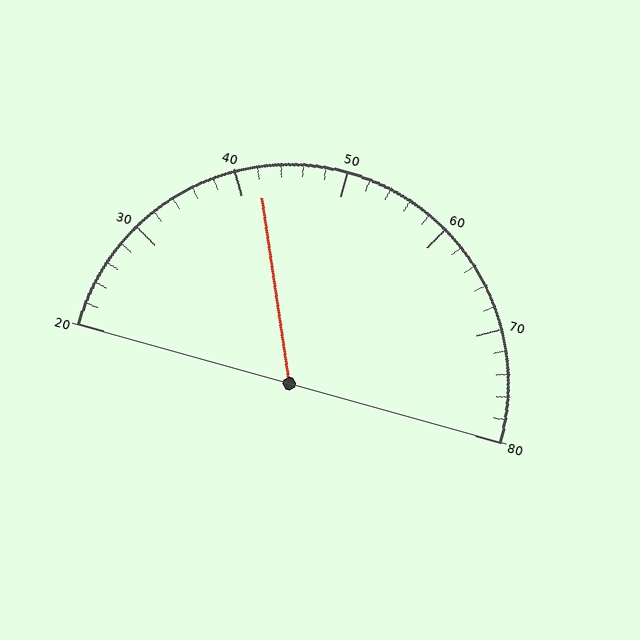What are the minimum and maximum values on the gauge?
The gauge ranges from 20 to 80.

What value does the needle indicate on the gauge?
The needle indicates approximately 42.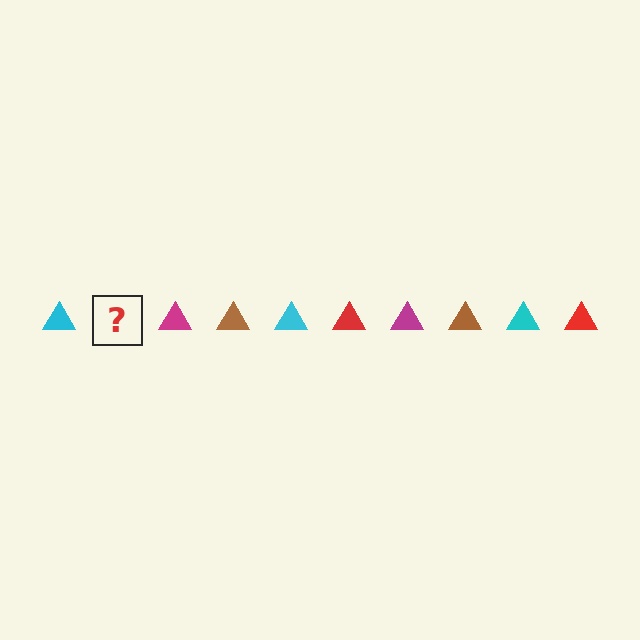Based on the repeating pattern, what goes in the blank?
The blank should be a red triangle.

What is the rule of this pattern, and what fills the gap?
The rule is that the pattern cycles through cyan, red, magenta, brown triangles. The gap should be filled with a red triangle.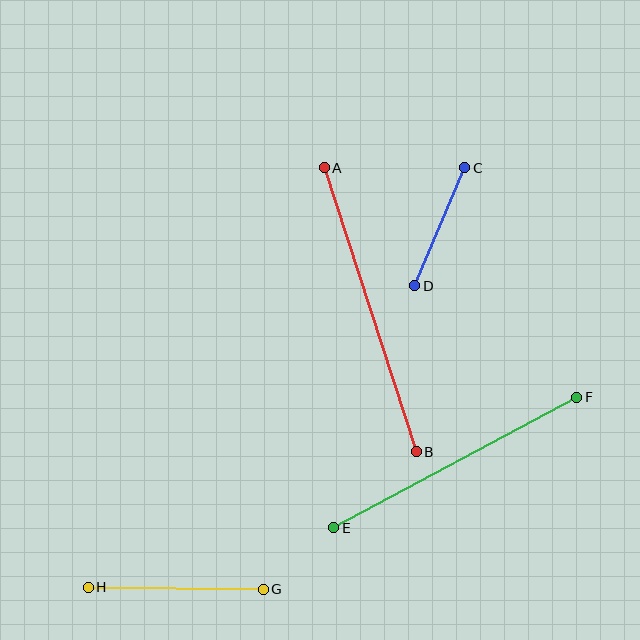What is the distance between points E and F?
The distance is approximately 276 pixels.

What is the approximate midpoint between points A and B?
The midpoint is at approximately (370, 310) pixels.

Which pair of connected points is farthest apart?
Points A and B are farthest apart.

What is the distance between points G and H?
The distance is approximately 175 pixels.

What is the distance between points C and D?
The distance is approximately 128 pixels.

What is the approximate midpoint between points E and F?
The midpoint is at approximately (455, 462) pixels.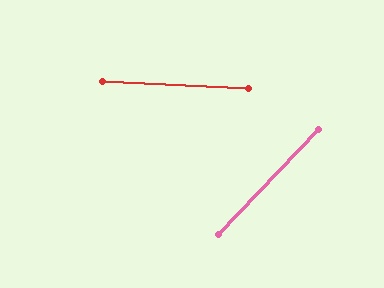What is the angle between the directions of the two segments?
Approximately 49 degrees.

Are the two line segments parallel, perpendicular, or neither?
Neither parallel nor perpendicular — they differ by about 49°.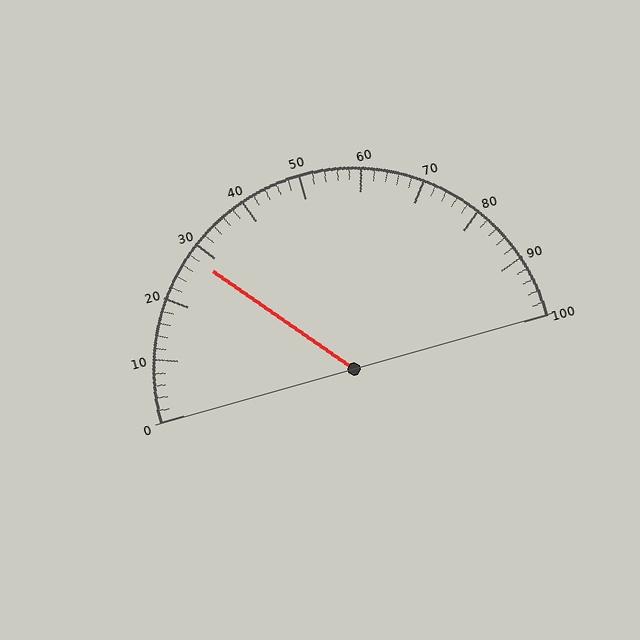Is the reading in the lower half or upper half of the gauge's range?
The reading is in the lower half of the range (0 to 100).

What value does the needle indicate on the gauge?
The needle indicates approximately 28.